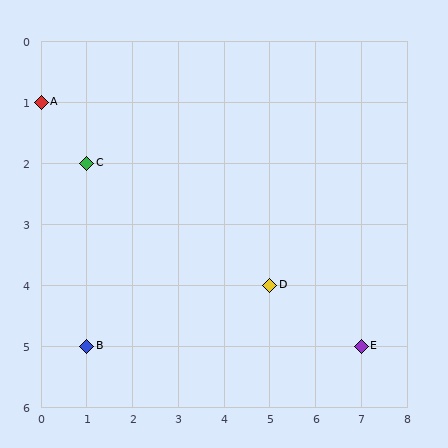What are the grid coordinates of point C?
Point C is at grid coordinates (1, 2).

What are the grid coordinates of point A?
Point A is at grid coordinates (0, 1).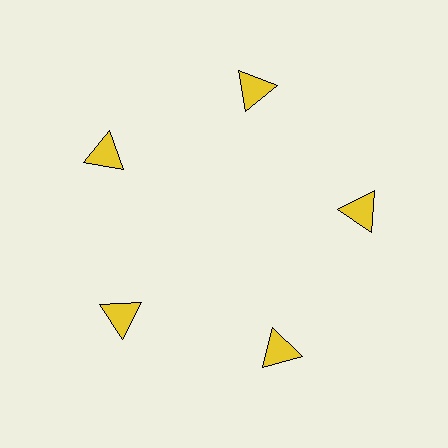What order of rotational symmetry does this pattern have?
This pattern has 5-fold rotational symmetry.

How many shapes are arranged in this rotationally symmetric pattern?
There are 5 shapes, arranged in 5 groups of 1.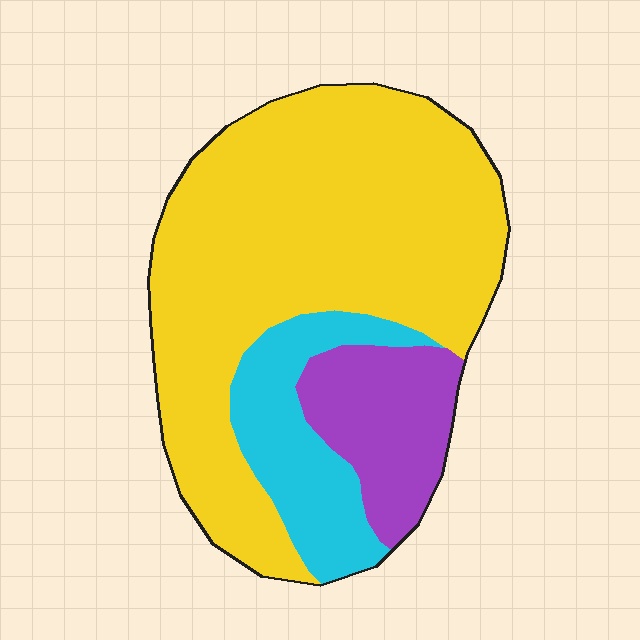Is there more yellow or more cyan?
Yellow.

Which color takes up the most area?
Yellow, at roughly 65%.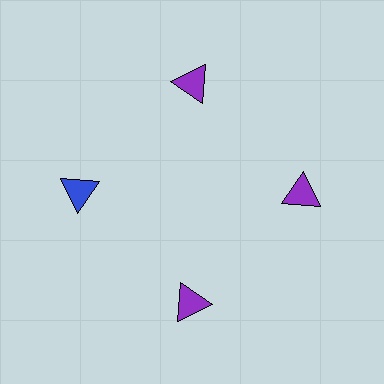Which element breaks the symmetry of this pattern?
The blue triangle at roughly the 9 o'clock position breaks the symmetry. All other shapes are purple triangles.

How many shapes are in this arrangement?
There are 4 shapes arranged in a ring pattern.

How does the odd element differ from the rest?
It has a different color: blue instead of purple.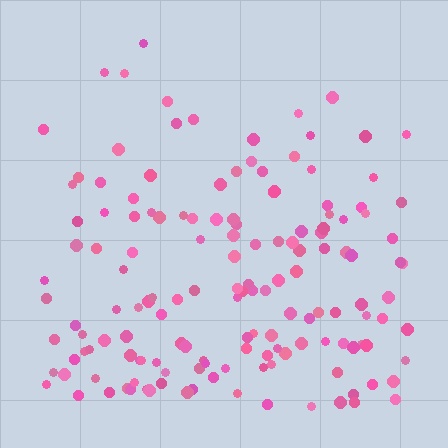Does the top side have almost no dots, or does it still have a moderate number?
Still a moderate number, just noticeably fewer than the bottom.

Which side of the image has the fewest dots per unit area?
The top.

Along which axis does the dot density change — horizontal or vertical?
Vertical.